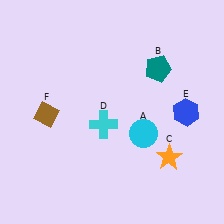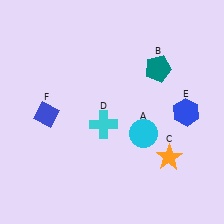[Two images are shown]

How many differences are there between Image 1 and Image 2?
There is 1 difference between the two images.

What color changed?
The diamond (F) changed from brown in Image 1 to blue in Image 2.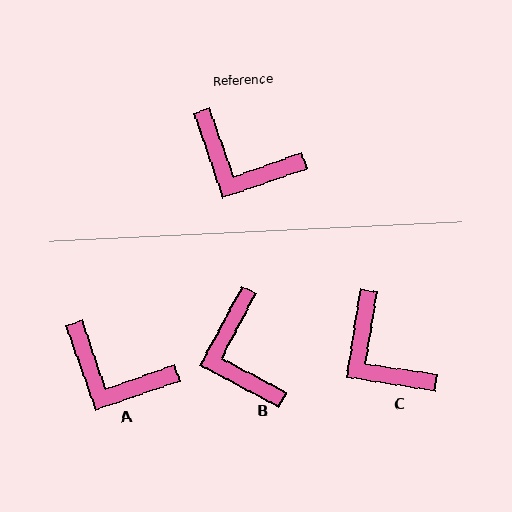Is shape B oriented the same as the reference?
No, it is off by about 47 degrees.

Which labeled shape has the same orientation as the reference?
A.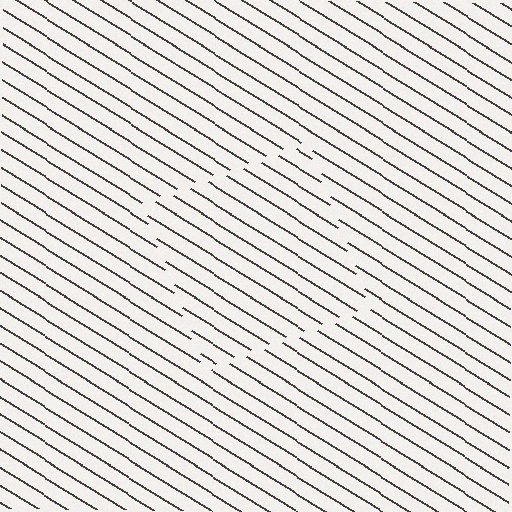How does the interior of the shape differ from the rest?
The interior of the shape contains the same grating, shifted by half a period — the contour is defined by the phase discontinuity where line-ends from the inner and outer gratings abut.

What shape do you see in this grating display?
An illusory square. The interior of the shape contains the same grating, shifted by half a period — the contour is defined by the phase discontinuity where line-ends from the inner and outer gratings abut.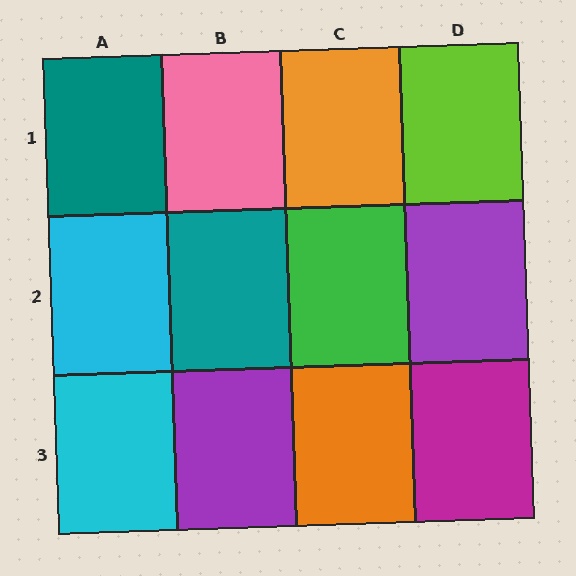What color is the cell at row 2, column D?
Purple.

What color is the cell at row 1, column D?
Lime.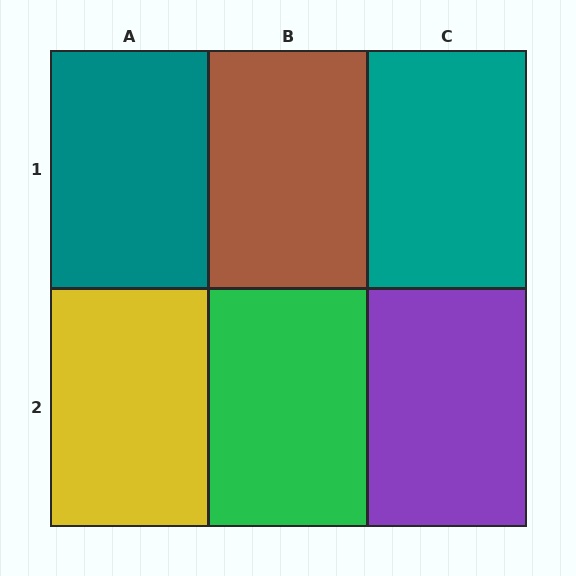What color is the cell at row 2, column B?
Green.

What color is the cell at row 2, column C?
Purple.